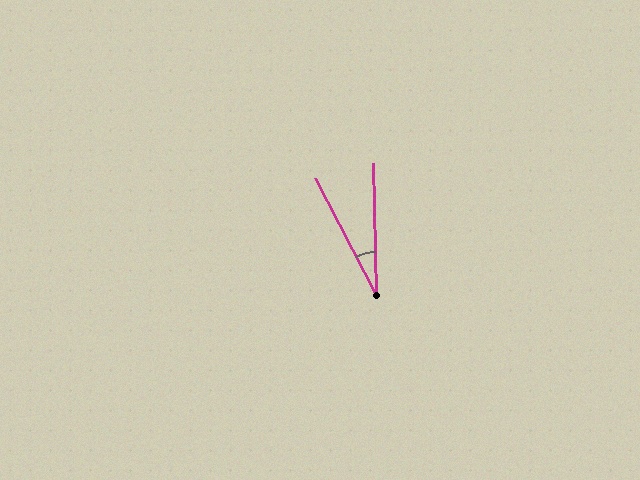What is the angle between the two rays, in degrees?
Approximately 26 degrees.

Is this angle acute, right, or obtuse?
It is acute.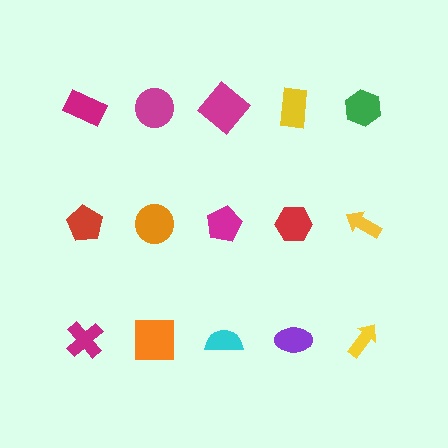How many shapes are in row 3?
5 shapes.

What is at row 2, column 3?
A magenta pentagon.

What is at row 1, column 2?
A magenta circle.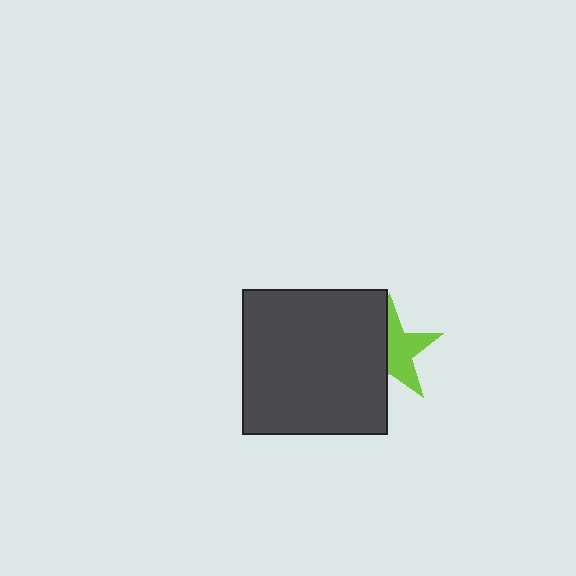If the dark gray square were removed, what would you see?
You would see the complete lime star.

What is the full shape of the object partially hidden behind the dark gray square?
The partially hidden object is a lime star.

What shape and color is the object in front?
The object in front is a dark gray square.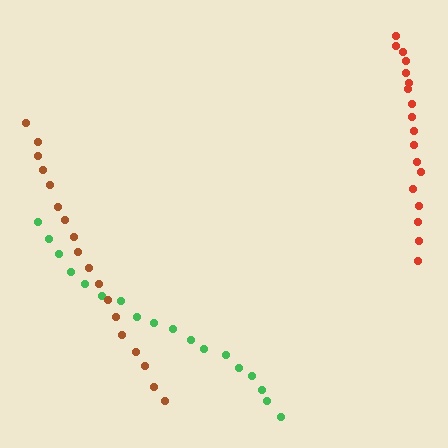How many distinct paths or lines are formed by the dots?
There are 3 distinct paths.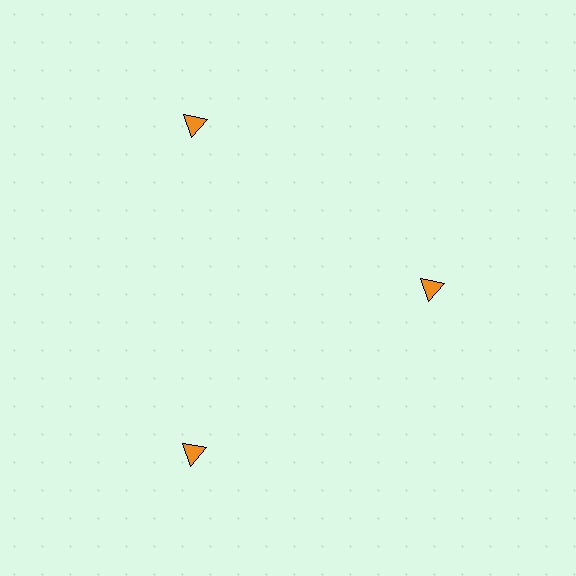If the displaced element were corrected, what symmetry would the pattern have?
It would have 3-fold rotational symmetry — the pattern would map onto itself every 120 degrees.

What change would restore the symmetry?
The symmetry would be restored by moving it outward, back onto the ring so that all 3 triangles sit at equal angles and equal distance from the center.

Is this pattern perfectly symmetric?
No. The 3 orange triangles are arranged in a ring, but one element near the 3 o'clock position is pulled inward toward the center, breaking the 3-fold rotational symmetry.